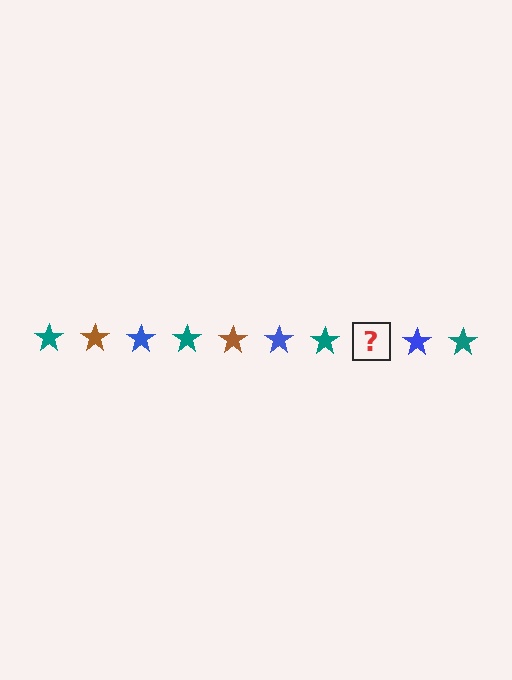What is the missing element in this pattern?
The missing element is a brown star.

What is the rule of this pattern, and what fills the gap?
The rule is that the pattern cycles through teal, brown, blue stars. The gap should be filled with a brown star.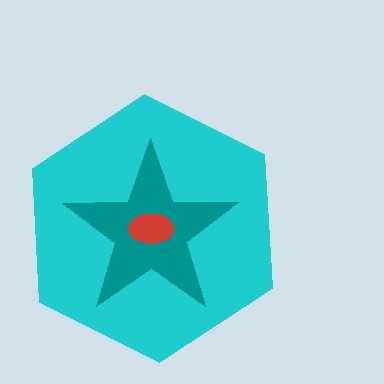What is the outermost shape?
The cyan hexagon.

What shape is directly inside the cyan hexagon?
The teal star.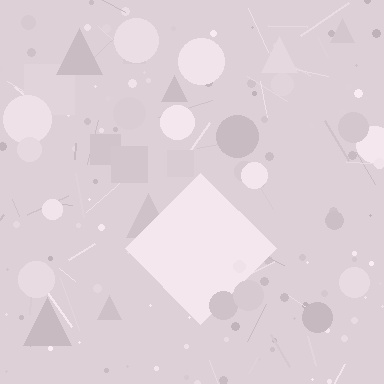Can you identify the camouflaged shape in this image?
The camouflaged shape is a diamond.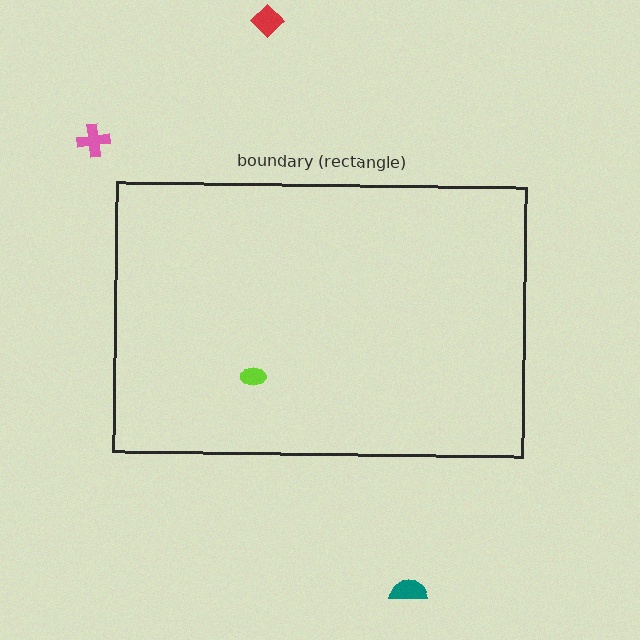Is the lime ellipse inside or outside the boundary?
Inside.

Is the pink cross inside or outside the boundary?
Outside.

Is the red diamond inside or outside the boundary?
Outside.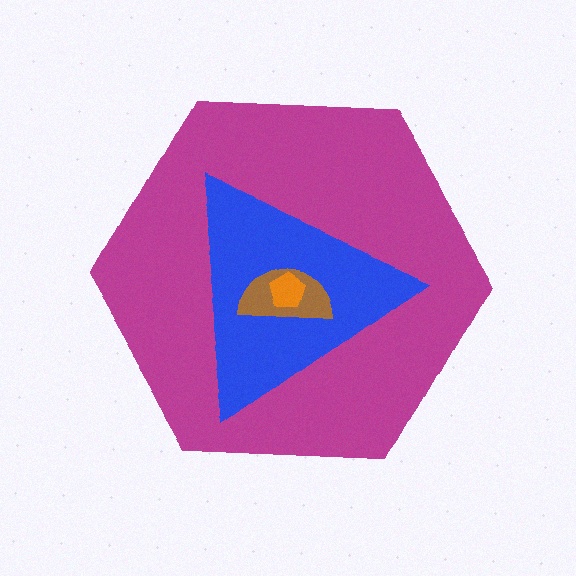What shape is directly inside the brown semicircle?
The orange pentagon.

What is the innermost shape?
The orange pentagon.